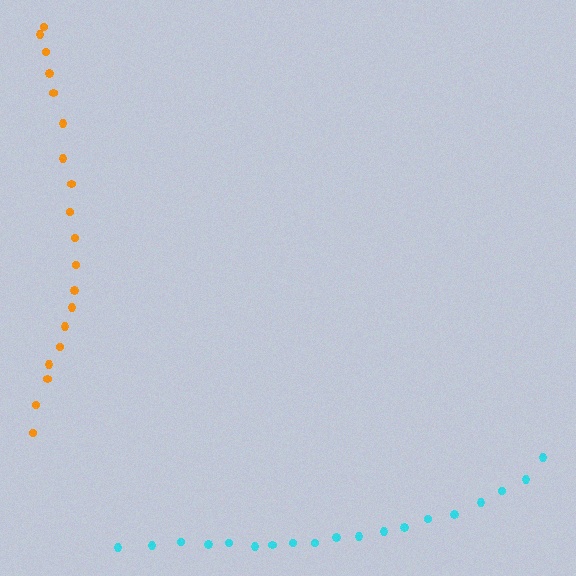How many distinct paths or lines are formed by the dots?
There are 2 distinct paths.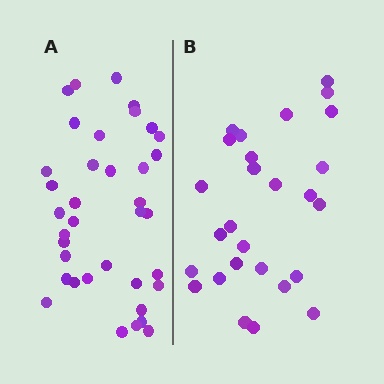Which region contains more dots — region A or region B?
Region A (the left region) has more dots.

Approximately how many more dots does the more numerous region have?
Region A has roughly 10 or so more dots than region B.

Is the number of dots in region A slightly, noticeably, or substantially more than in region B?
Region A has noticeably more, but not dramatically so. The ratio is roughly 1.4 to 1.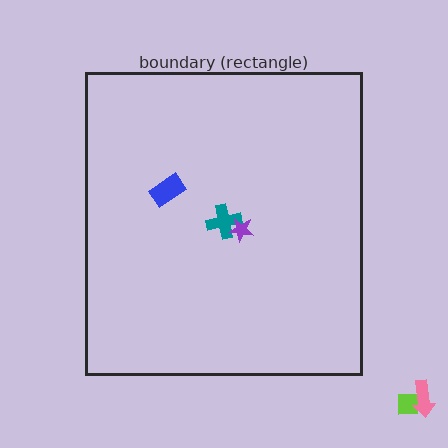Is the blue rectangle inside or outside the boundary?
Inside.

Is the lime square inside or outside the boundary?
Outside.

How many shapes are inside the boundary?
3 inside, 2 outside.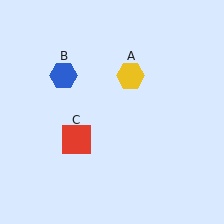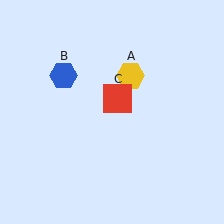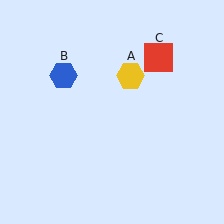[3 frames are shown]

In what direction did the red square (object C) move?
The red square (object C) moved up and to the right.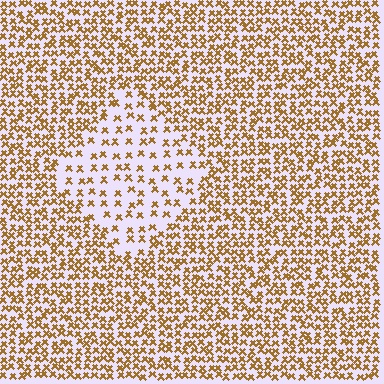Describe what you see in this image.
The image contains small brown elements arranged at two different densities. A diamond-shaped region is visible where the elements are less densely packed than the surrounding area.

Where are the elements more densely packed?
The elements are more densely packed outside the diamond boundary.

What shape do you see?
I see a diamond.